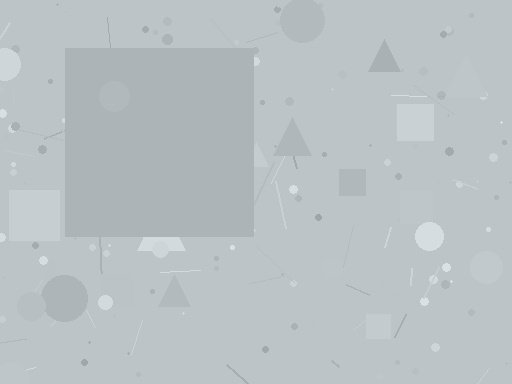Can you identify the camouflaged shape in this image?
The camouflaged shape is a square.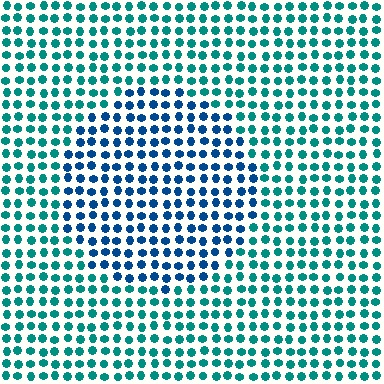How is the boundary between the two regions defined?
The boundary is defined purely by a slight shift in hue (about 36 degrees). Spacing, size, and orientation are identical on both sides.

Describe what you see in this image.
The image is filled with small teal elements in a uniform arrangement. A circle-shaped region is visible where the elements are tinted to a slightly different hue, forming a subtle color boundary.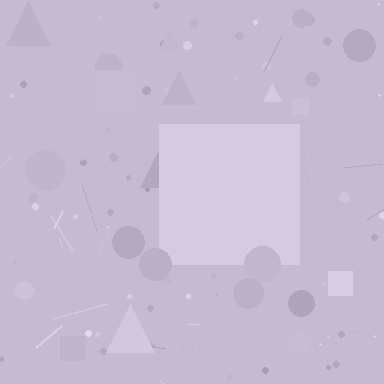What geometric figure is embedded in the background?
A square is embedded in the background.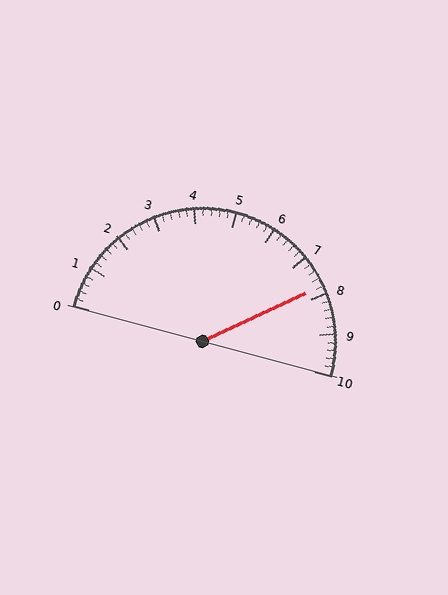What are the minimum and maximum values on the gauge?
The gauge ranges from 0 to 10.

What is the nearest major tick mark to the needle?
The nearest major tick mark is 8.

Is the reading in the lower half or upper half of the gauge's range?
The reading is in the upper half of the range (0 to 10).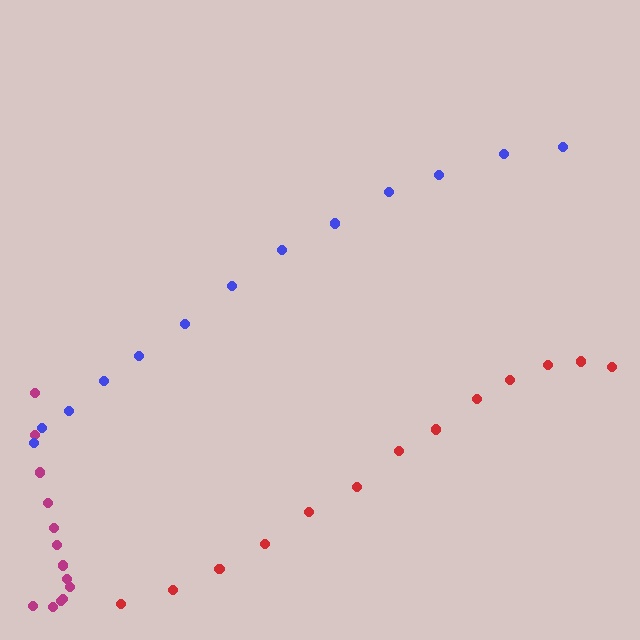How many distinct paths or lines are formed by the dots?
There are 3 distinct paths.